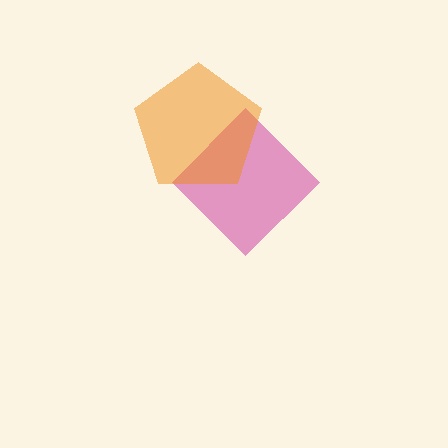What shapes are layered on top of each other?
The layered shapes are: a magenta diamond, an orange pentagon.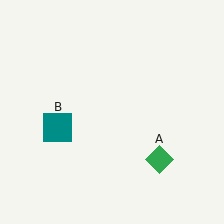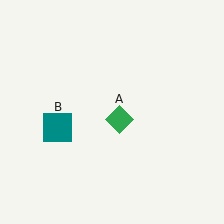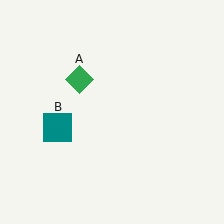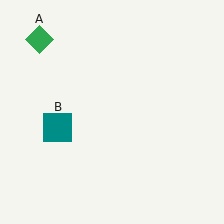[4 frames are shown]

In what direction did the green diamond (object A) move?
The green diamond (object A) moved up and to the left.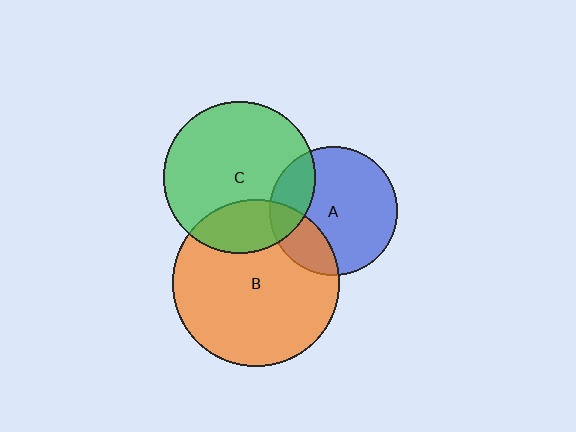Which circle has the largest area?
Circle B (orange).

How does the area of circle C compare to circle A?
Approximately 1.4 times.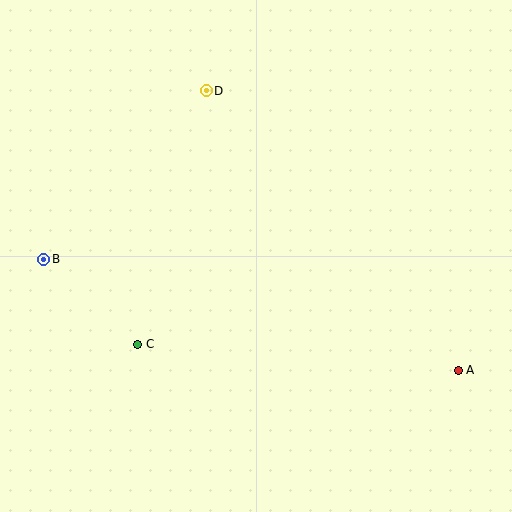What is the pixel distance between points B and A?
The distance between B and A is 429 pixels.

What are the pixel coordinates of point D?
Point D is at (206, 91).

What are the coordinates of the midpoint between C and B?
The midpoint between C and B is at (91, 302).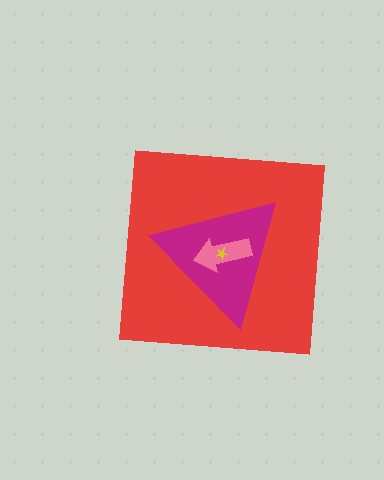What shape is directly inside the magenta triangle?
The pink arrow.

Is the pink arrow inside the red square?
Yes.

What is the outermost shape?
The red square.